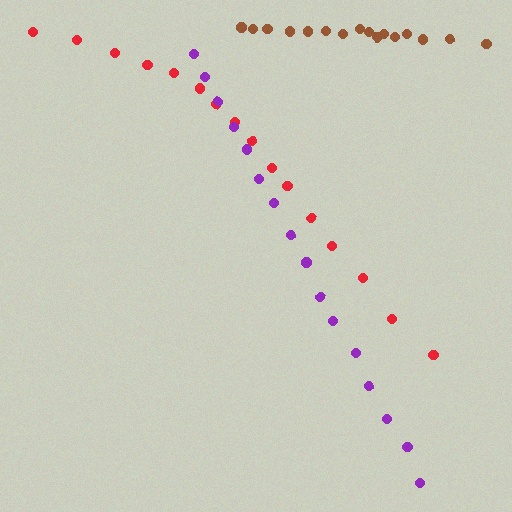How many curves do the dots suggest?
There are 3 distinct paths.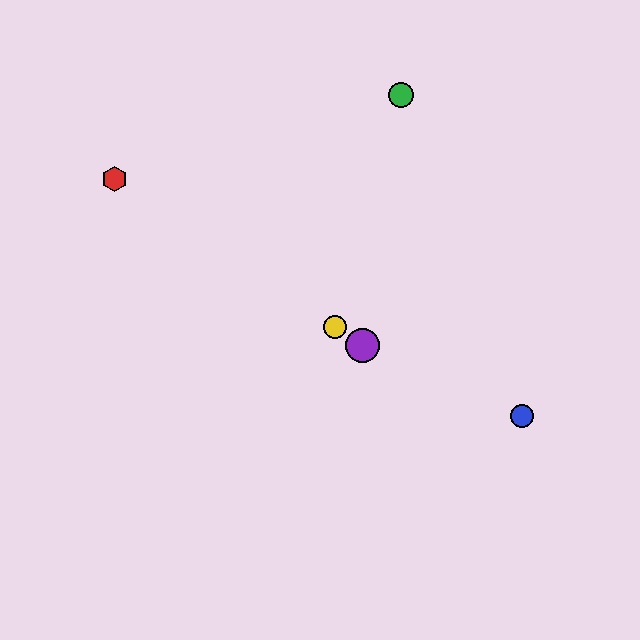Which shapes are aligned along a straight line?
The red hexagon, the yellow circle, the purple circle are aligned along a straight line.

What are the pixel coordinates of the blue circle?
The blue circle is at (522, 416).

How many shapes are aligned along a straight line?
3 shapes (the red hexagon, the yellow circle, the purple circle) are aligned along a straight line.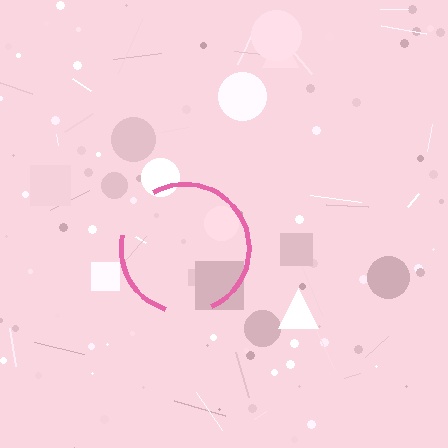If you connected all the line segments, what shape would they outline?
They would outline a circle.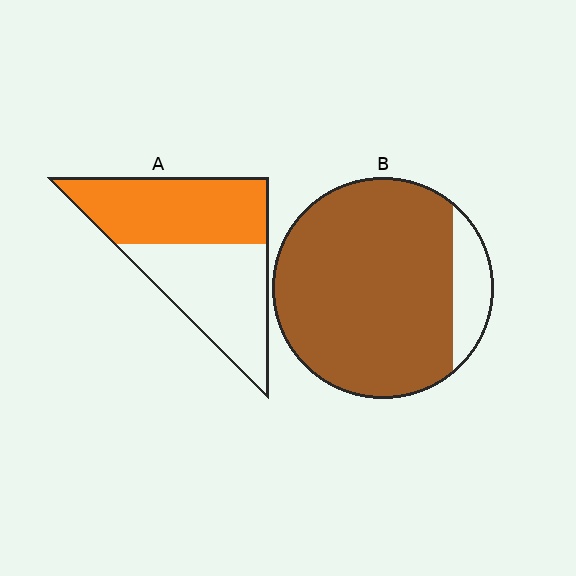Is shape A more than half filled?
Roughly half.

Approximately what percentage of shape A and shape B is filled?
A is approximately 50% and B is approximately 85%.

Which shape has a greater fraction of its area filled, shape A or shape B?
Shape B.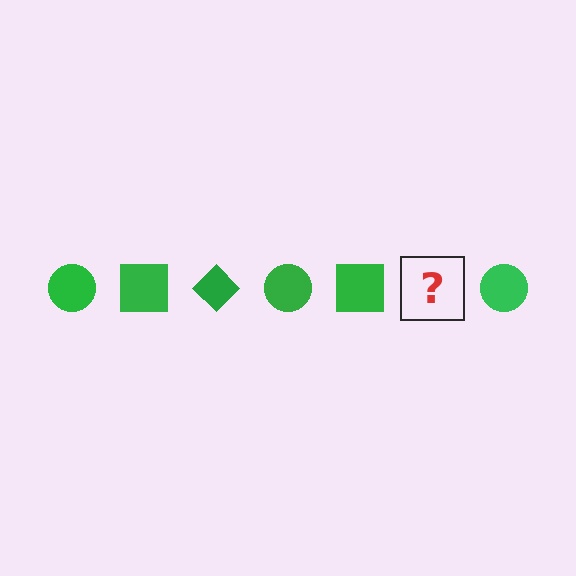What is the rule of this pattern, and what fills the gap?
The rule is that the pattern cycles through circle, square, diamond shapes in green. The gap should be filled with a green diamond.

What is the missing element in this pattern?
The missing element is a green diamond.